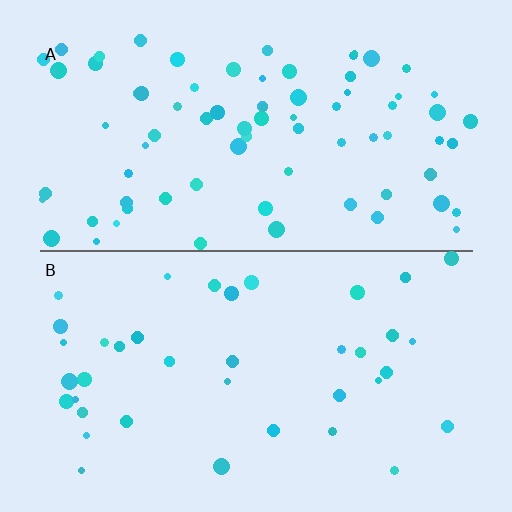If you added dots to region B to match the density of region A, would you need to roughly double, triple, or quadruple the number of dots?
Approximately double.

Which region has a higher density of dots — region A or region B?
A (the top).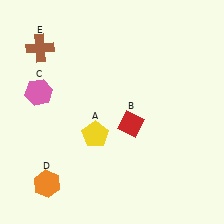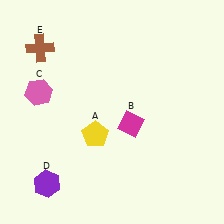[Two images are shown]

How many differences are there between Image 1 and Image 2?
There are 2 differences between the two images.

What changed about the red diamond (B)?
In Image 1, B is red. In Image 2, it changed to magenta.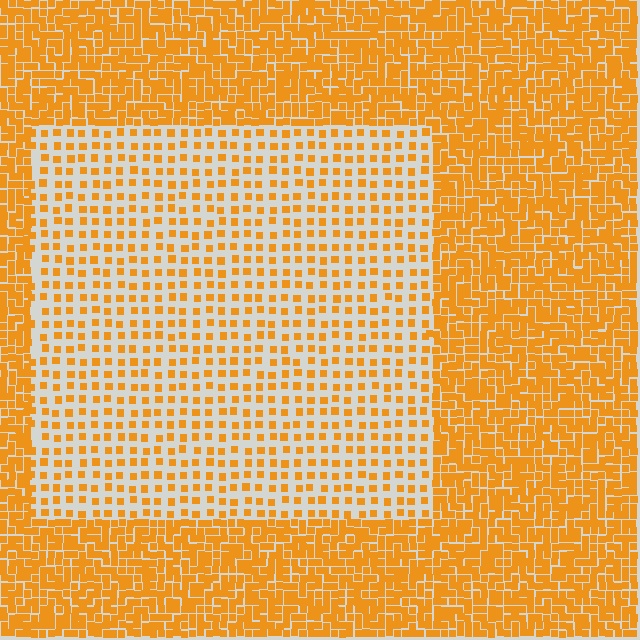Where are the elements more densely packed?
The elements are more densely packed outside the rectangle boundary.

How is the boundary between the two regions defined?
The boundary is defined by a change in element density (approximately 2.6x ratio). All elements are the same color, size, and shape.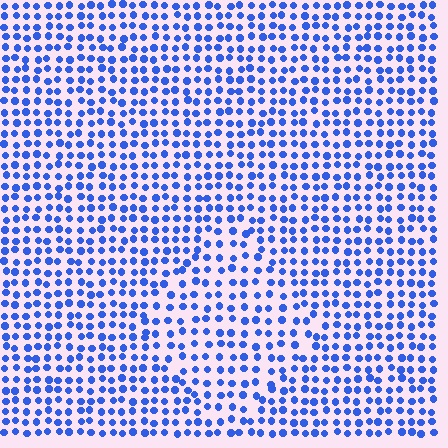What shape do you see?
I see a diamond.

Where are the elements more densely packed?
The elements are more densely packed outside the diamond boundary.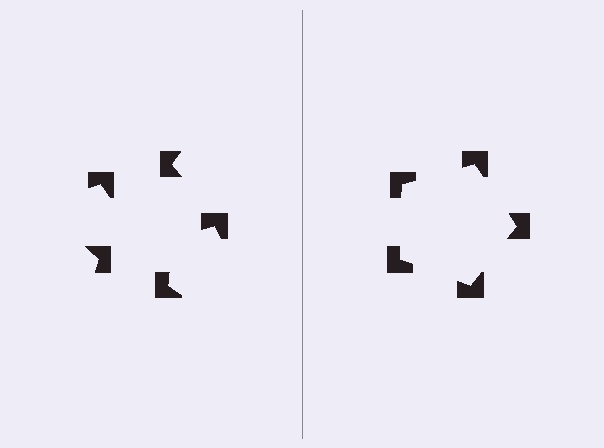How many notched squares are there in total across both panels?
10 — 5 on each side.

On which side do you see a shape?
An illusory pentagon appears on the right side. On the left side the wedge cuts are rotated, so no coherent shape forms.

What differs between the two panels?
The notched squares are positioned identically on both sides; only the wedge orientations differ. On the right they align to a pentagon; on the left they are misaligned.